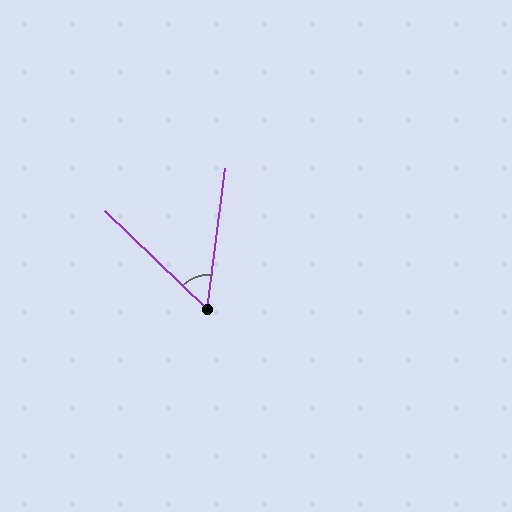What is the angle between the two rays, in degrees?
Approximately 53 degrees.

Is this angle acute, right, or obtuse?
It is acute.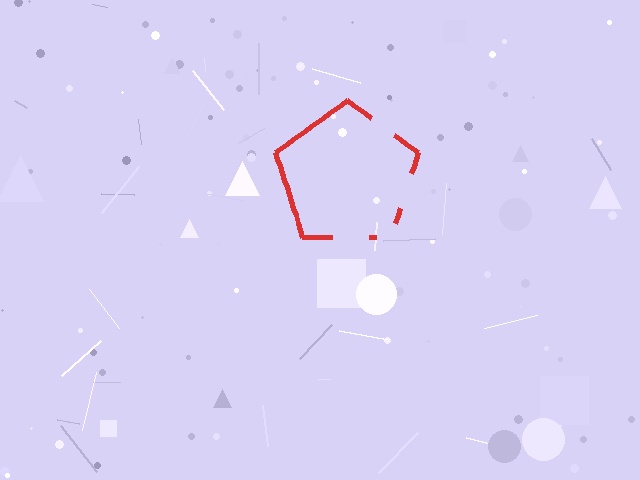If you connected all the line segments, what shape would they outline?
They would outline a pentagon.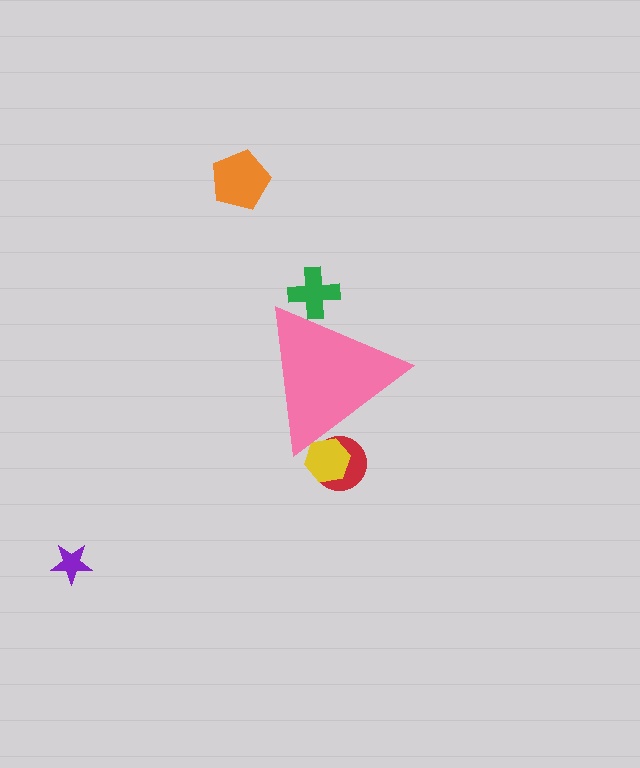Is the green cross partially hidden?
Yes, the green cross is partially hidden behind the pink triangle.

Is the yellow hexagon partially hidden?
Yes, the yellow hexagon is partially hidden behind the pink triangle.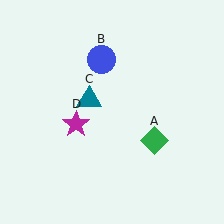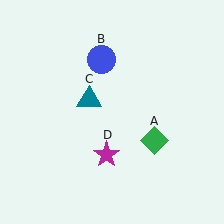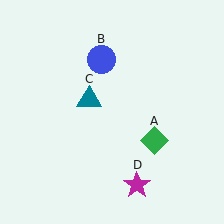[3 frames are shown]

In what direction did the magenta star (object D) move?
The magenta star (object D) moved down and to the right.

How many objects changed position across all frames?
1 object changed position: magenta star (object D).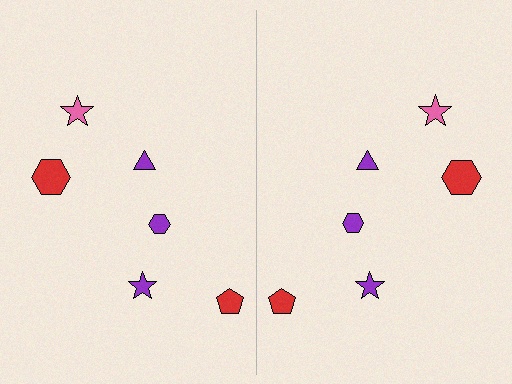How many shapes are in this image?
There are 12 shapes in this image.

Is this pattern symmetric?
Yes, this pattern has bilateral (reflection) symmetry.